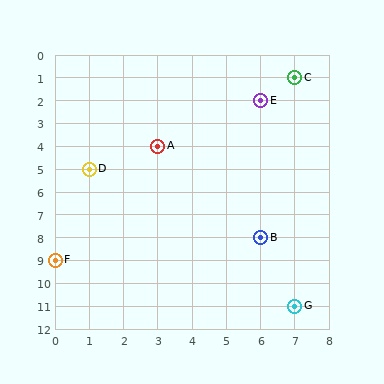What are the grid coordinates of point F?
Point F is at grid coordinates (0, 9).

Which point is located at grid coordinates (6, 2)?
Point E is at (6, 2).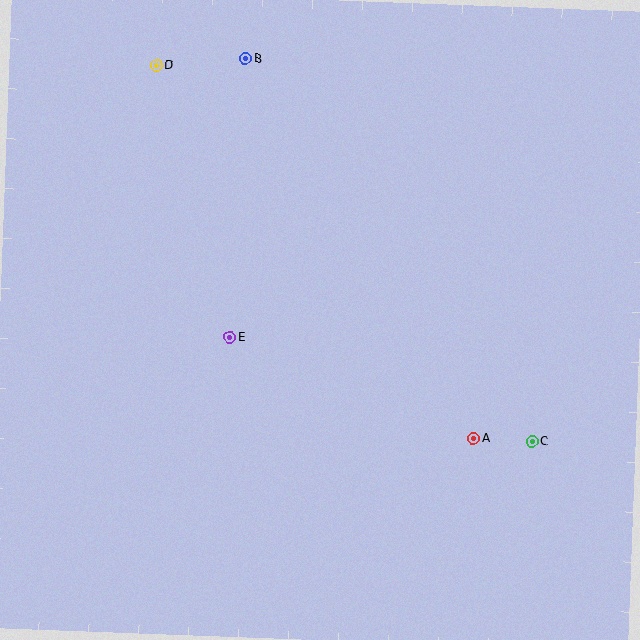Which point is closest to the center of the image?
Point E at (230, 337) is closest to the center.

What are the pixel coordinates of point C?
Point C is at (532, 441).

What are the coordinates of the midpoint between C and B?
The midpoint between C and B is at (389, 250).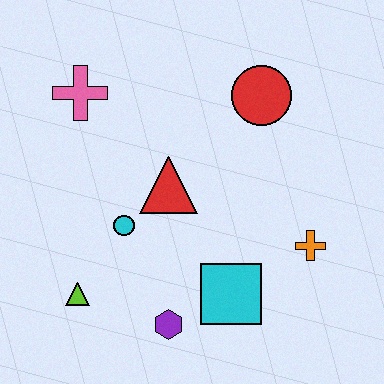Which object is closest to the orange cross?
The cyan square is closest to the orange cross.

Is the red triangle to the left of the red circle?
Yes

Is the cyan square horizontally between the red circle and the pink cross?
Yes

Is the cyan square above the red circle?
No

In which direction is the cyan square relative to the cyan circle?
The cyan square is to the right of the cyan circle.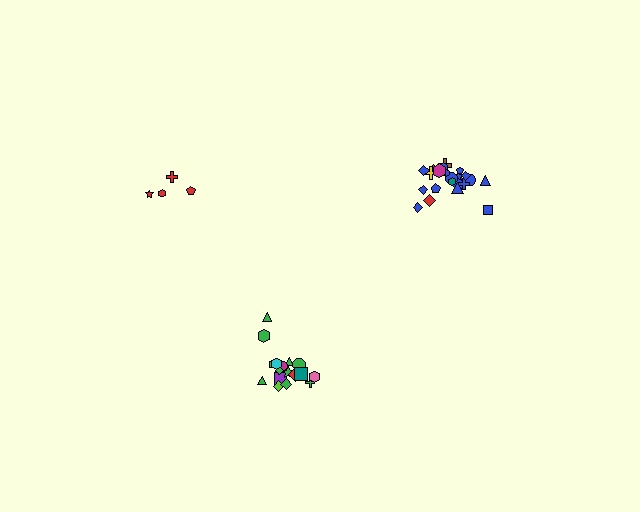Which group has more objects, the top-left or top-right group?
The top-right group.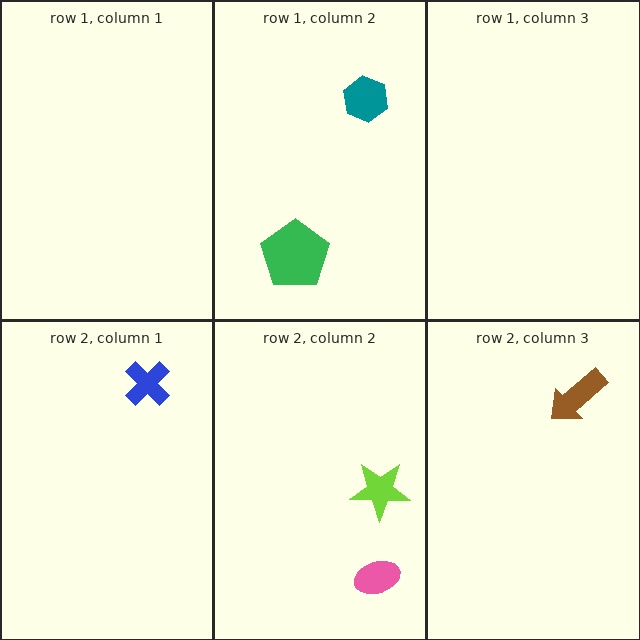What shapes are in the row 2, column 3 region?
The brown arrow.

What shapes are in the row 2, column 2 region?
The pink ellipse, the lime star.